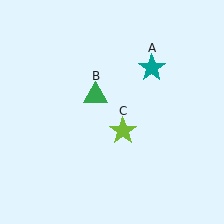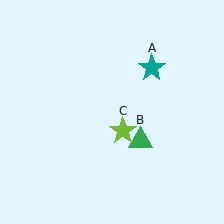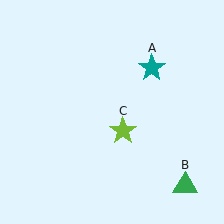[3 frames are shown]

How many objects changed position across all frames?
1 object changed position: green triangle (object B).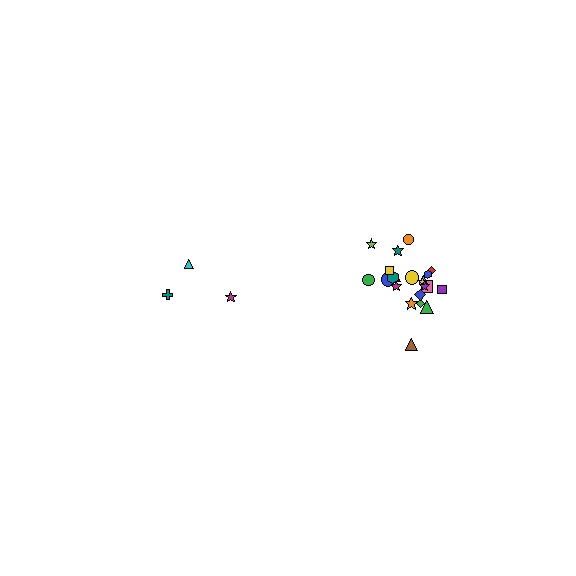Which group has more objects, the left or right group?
The right group.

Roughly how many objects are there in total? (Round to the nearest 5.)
Roughly 25 objects in total.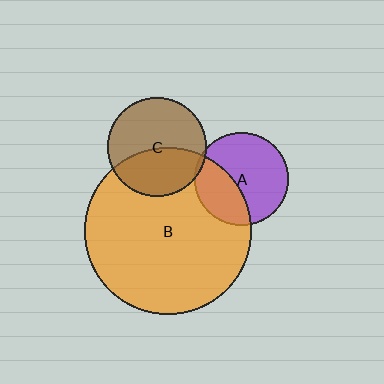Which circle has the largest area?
Circle B (orange).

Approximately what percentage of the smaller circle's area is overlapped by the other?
Approximately 40%.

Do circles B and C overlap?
Yes.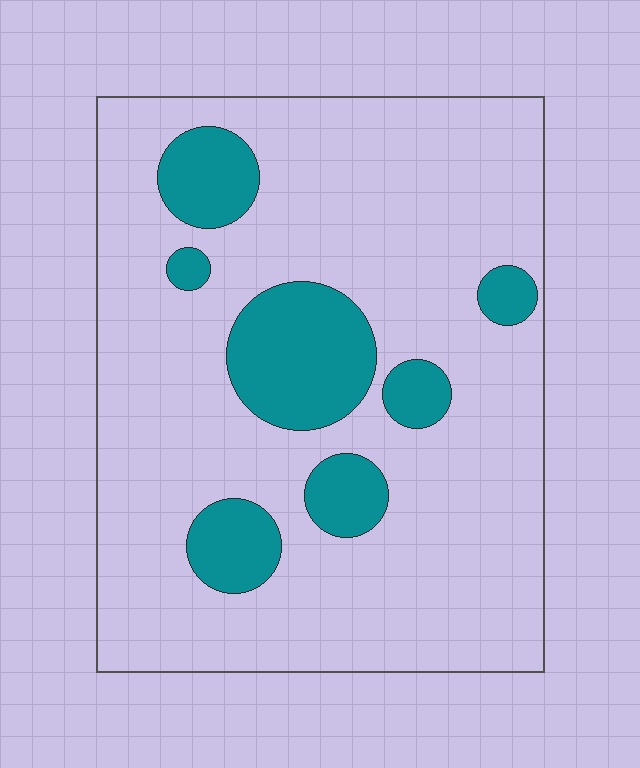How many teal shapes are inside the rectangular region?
7.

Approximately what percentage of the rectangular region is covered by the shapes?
Approximately 20%.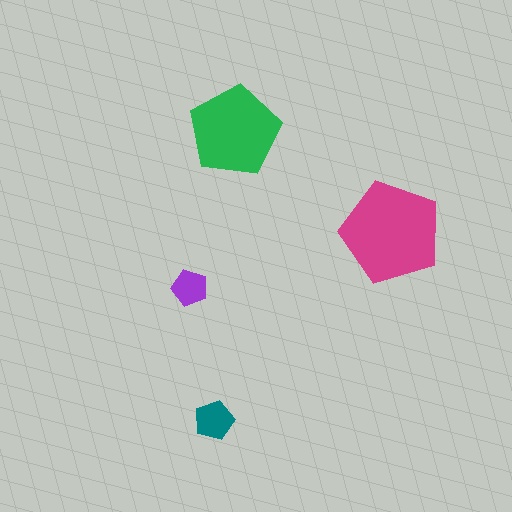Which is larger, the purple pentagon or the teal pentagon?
The teal one.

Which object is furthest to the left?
The purple pentagon is leftmost.